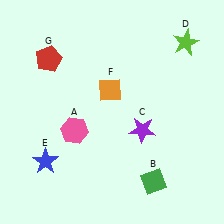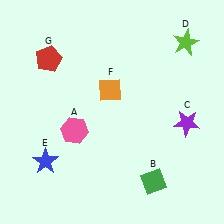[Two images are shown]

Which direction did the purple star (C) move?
The purple star (C) moved right.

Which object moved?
The purple star (C) moved right.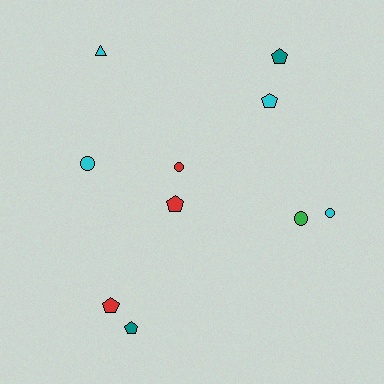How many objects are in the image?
There are 10 objects.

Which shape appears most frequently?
Pentagon, with 5 objects.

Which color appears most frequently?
Cyan, with 4 objects.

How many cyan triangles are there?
There is 1 cyan triangle.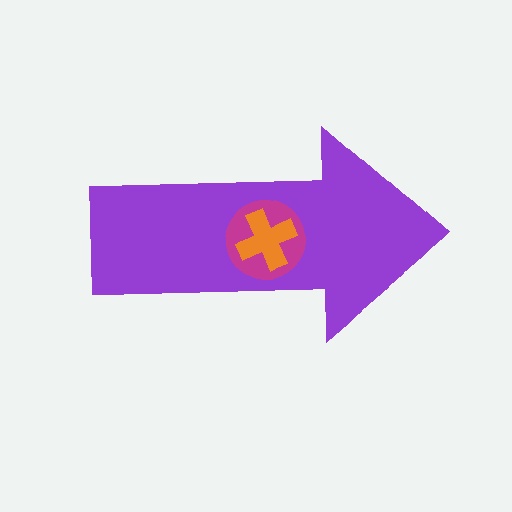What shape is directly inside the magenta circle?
The orange cross.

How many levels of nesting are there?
3.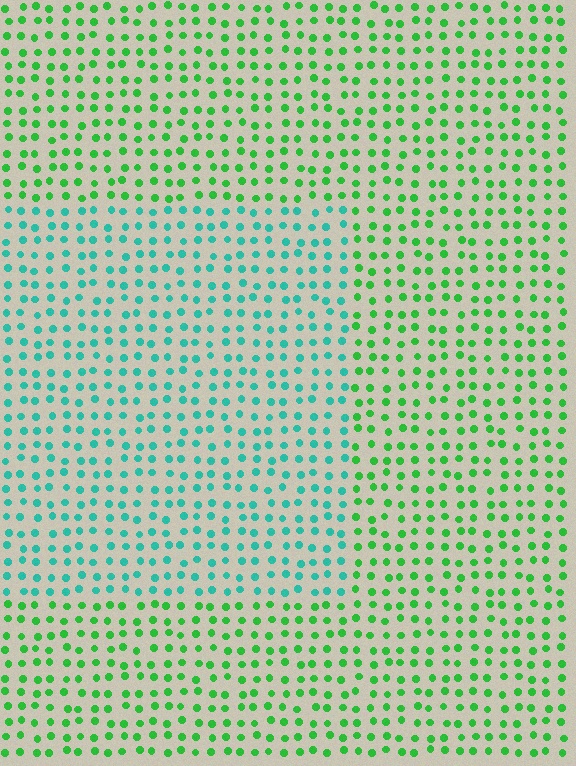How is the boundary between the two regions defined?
The boundary is defined purely by a slight shift in hue (about 45 degrees). Spacing, size, and orientation are identical on both sides.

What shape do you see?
I see a rectangle.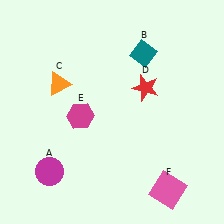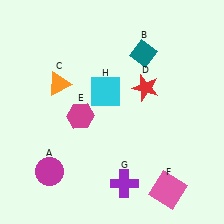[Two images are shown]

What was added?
A purple cross (G), a cyan square (H) were added in Image 2.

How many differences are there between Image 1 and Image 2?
There are 2 differences between the two images.